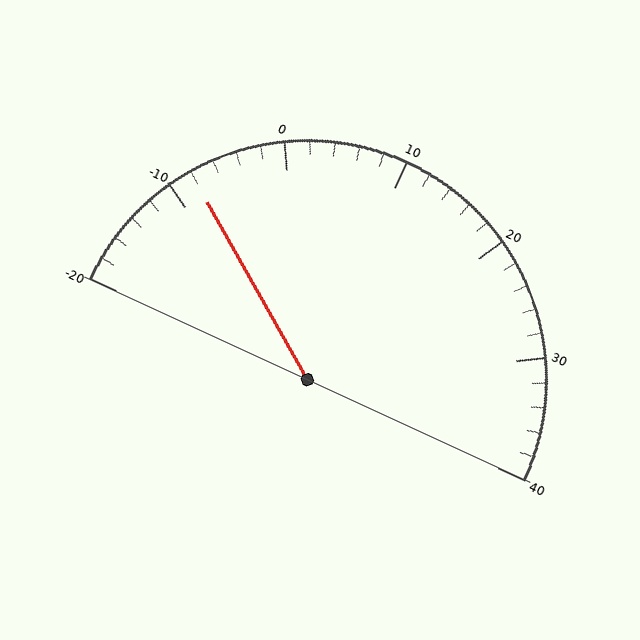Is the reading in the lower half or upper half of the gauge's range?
The reading is in the lower half of the range (-20 to 40).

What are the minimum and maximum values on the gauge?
The gauge ranges from -20 to 40.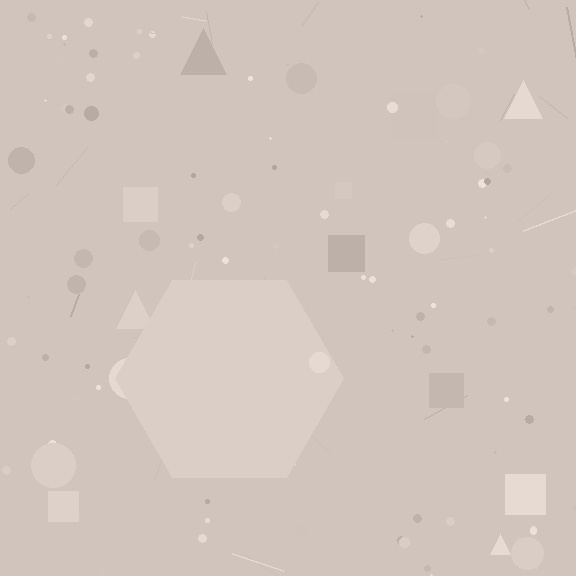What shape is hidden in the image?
A hexagon is hidden in the image.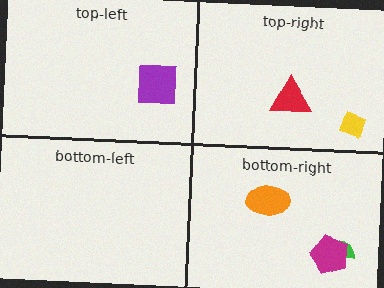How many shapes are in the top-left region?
1.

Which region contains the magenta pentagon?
The bottom-right region.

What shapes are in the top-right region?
The red triangle, the yellow diamond.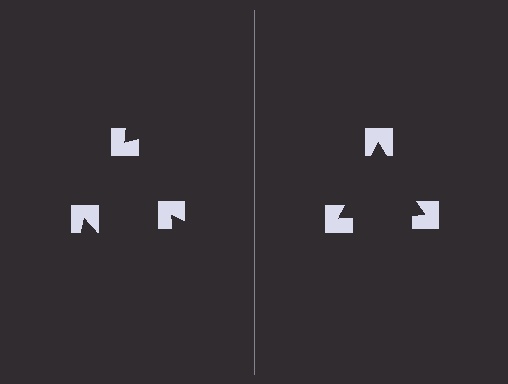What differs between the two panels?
The notched squares are positioned identically on both sides; only the wedge orientations differ. On the right they align to a triangle; on the left they are misaligned.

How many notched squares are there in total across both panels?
6 — 3 on each side.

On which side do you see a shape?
An illusory triangle appears on the right side. On the left side the wedge cuts are rotated, so no coherent shape forms.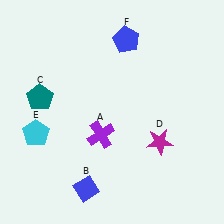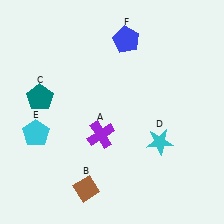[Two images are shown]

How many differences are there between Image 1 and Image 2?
There are 2 differences between the two images.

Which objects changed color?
B changed from blue to brown. D changed from magenta to cyan.